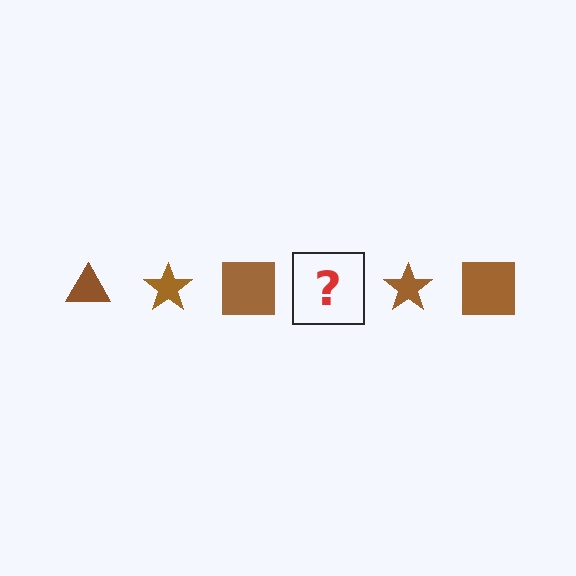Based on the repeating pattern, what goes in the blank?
The blank should be a brown triangle.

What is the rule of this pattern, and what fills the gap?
The rule is that the pattern cycles through triangle, star, square shapes in brown. The gap should be filled with a brown triangle.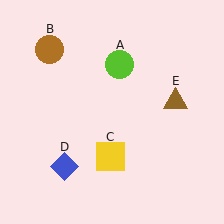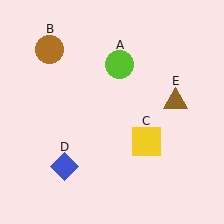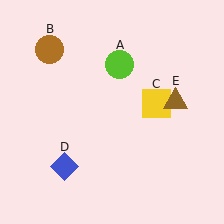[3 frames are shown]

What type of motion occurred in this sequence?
The yellow square (object C) rotated counterclockwise around the center of the scene.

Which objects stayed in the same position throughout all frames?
Lime circle (object A) and brown circle (object B) and blue diamond (object D) and brown triangle (object E) remained stationary.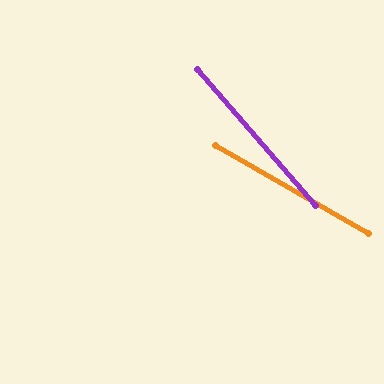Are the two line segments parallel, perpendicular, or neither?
Neither parallel nor perpendicular — they differ by about 19°.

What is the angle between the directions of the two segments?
Approximately 19 degrees.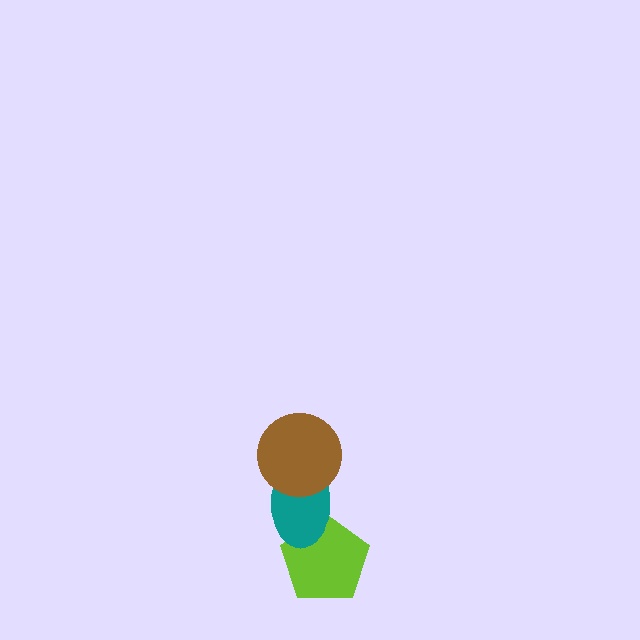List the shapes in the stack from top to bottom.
From top to bottom: the brown circle, the teal ellipse, the lime pentagon.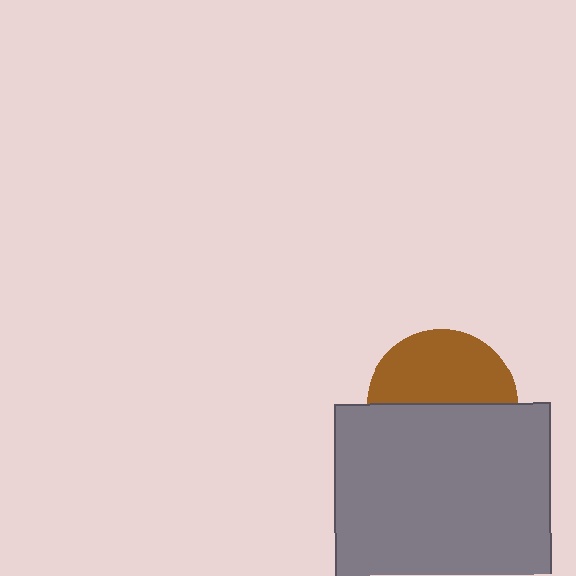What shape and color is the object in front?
The object in front is a gray square.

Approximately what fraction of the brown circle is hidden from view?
Roughly 52% of the brown circle is hidden behind the gray square.